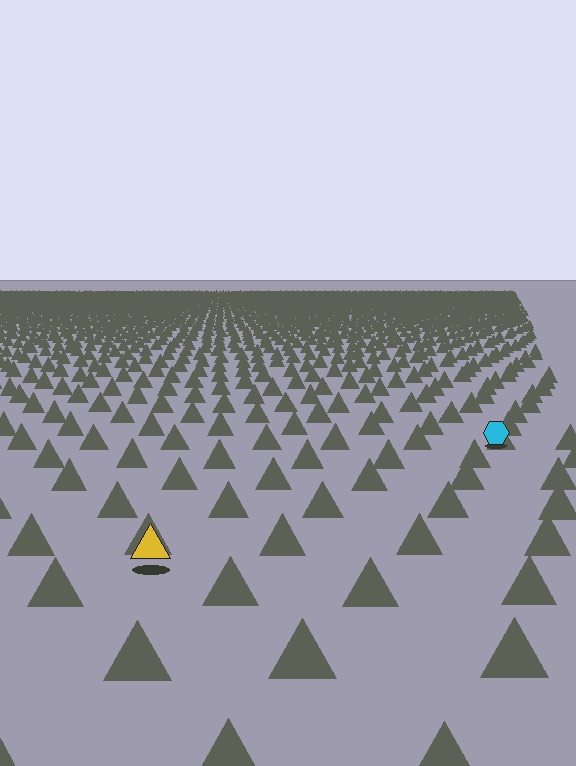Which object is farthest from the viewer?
The cyan hexagon is farthest from the viewer. It appears smaller and the ground texture around it is denser.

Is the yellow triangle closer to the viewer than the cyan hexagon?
Yes. The yellow triangle is closer — you can tell from the texture gradient: the ground texture is coarser near it.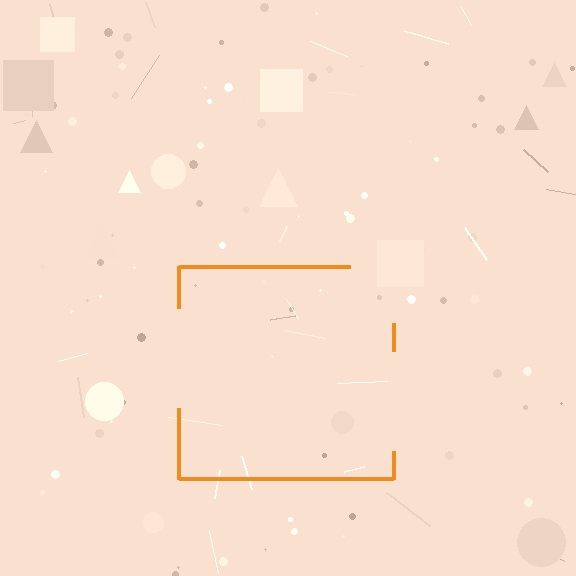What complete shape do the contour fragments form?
The contour fragments form a square.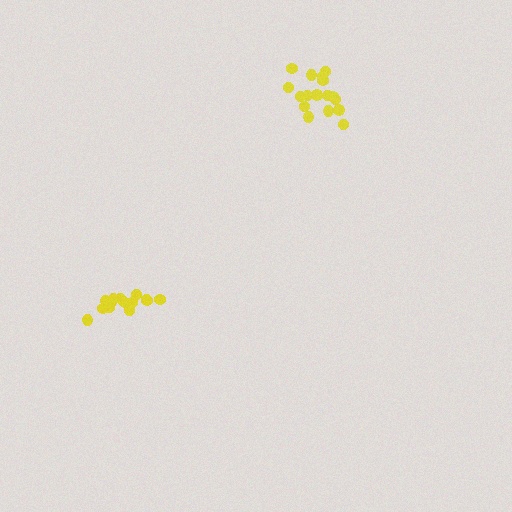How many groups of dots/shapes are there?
There are 2 groups.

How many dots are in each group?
Group 1: 14 dots, Group 2: 18 dots (32 total).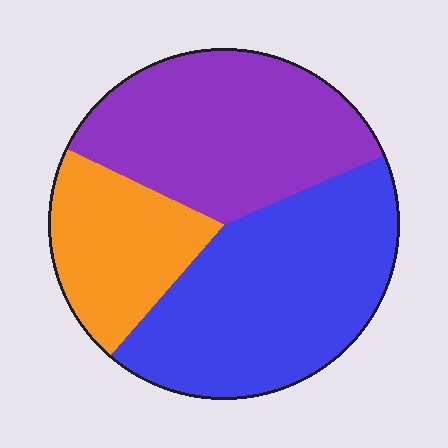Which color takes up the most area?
Blue, at roughly 45%.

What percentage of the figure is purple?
Purple covers about 35% of the figure.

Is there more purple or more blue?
Blue.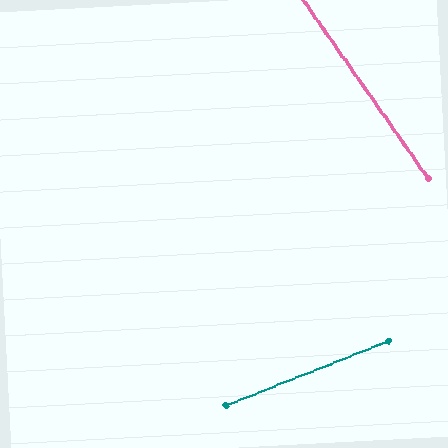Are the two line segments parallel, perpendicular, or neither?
Neither parallel nor perpendicular — they differ by about 77°.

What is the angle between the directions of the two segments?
Approximately 77 degrees.